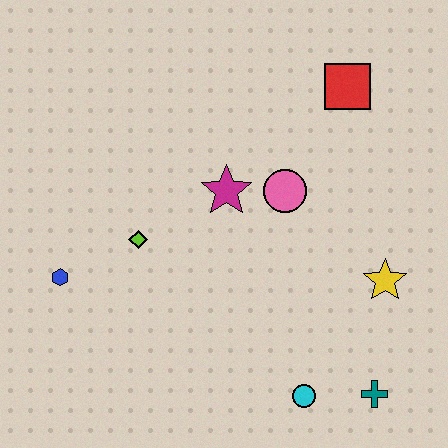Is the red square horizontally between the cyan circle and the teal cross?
Yes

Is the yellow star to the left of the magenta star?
No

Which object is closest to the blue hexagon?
The lime diamond is closest to the blue hexagon.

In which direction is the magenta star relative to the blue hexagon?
The magenta star is to the right of the blue hexagon.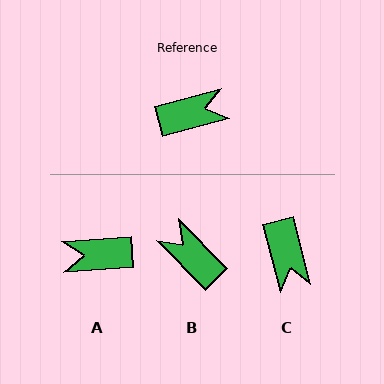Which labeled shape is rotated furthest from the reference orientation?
A, about 169 degrees away.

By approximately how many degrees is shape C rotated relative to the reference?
Approximately 90 degrees clockwise.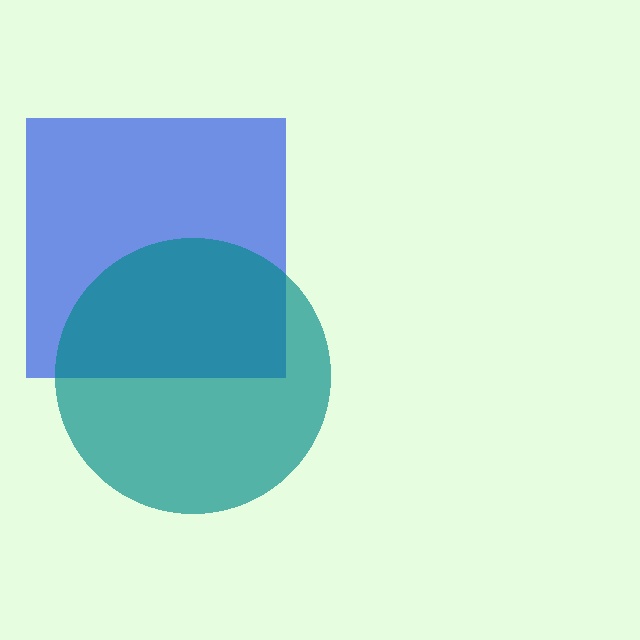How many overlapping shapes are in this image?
There are 2 overlapping shapes in the image.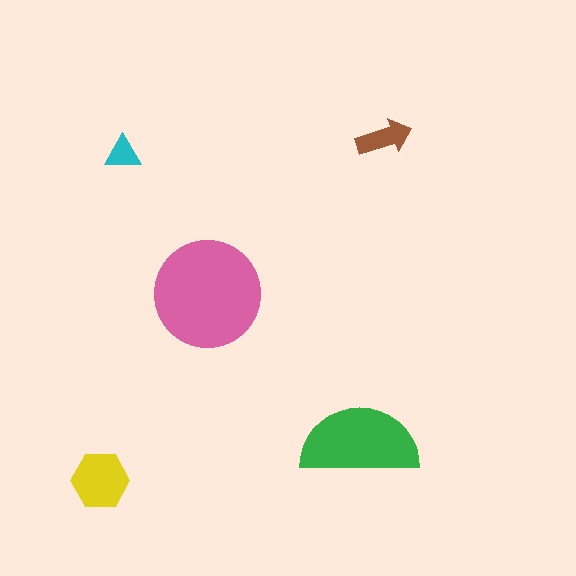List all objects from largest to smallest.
The pink circle, the green semicircle, the yellow hexagon, the brown arrow, the cyan triangle.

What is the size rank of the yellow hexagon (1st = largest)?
3rd.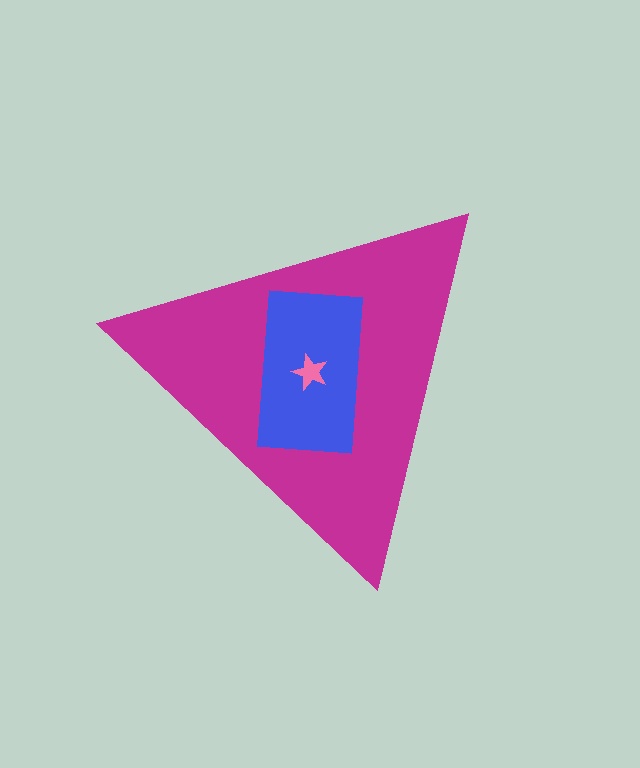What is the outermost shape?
The magenta triangle.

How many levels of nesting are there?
3.